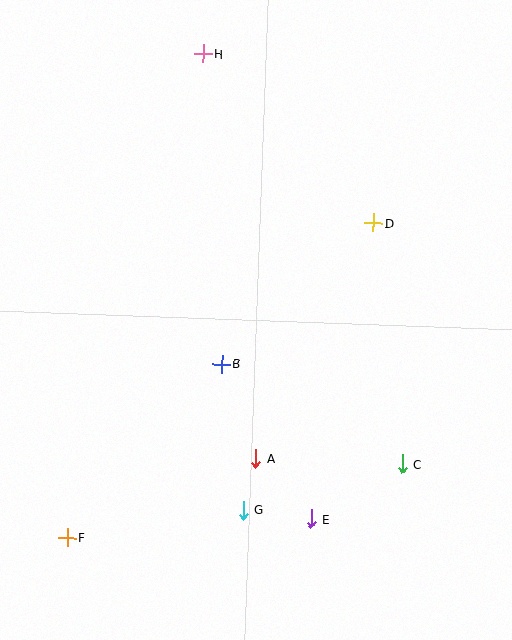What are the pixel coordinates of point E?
Point E is at (311, 519).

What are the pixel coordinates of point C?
Point C is at (402, 464).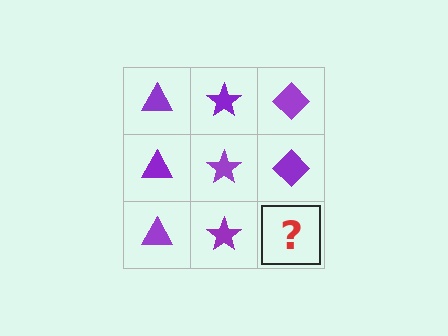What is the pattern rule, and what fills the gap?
The rule is that each column has a consistent shape. The gap should be filled with a purple diamond.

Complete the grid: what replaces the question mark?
The question mark should be replaced with a purple diamond.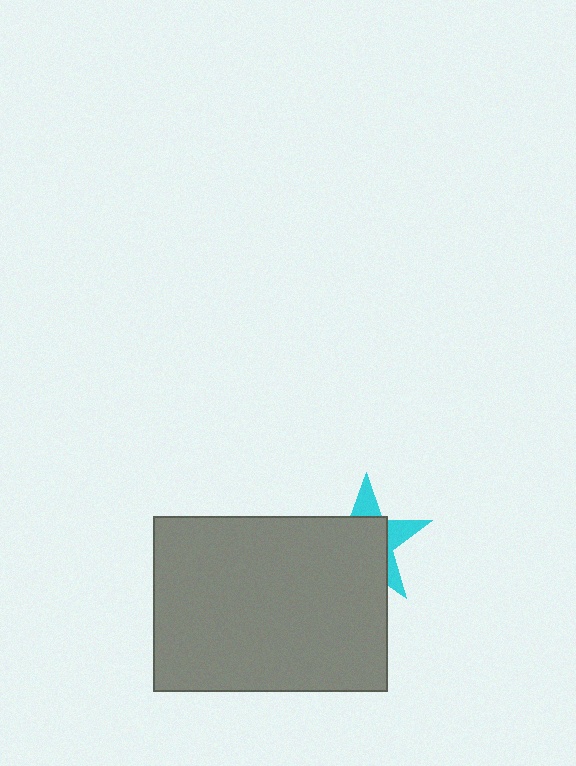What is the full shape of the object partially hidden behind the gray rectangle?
The partially hidden object is a cyan star.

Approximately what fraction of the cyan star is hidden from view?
Roughly 67% of the cyan star is hidden behind the gray rectangle.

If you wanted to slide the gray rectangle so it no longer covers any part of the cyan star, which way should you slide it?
Slide it toward the lower-left — that is the most direct way to separate the two shapes.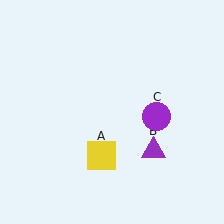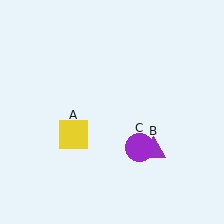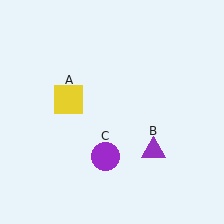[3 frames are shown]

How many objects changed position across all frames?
2 objects changed position: yellow square (object A), purple circle (object C).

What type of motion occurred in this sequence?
The yellow square (object A), purple circle (object C) rotated clockwise around the center of the scene.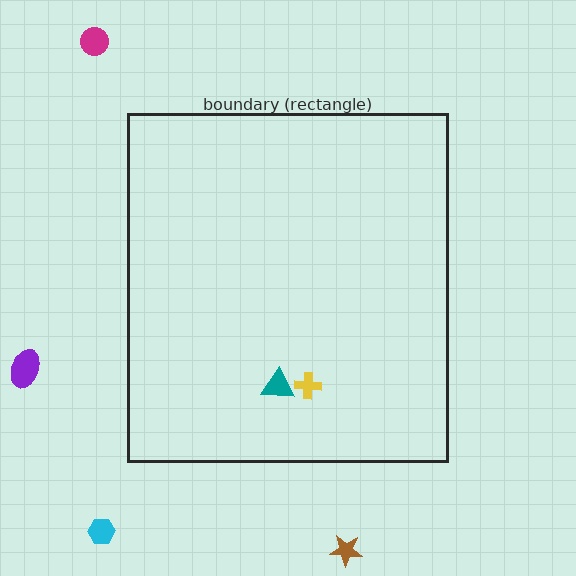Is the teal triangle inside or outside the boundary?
Inside.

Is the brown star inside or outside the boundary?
Outside.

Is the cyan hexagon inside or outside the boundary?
Outside.